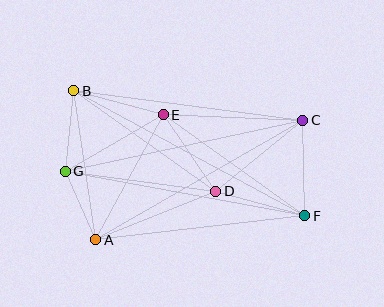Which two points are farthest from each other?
Points B and F are farthest from each other.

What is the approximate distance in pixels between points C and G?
The distance between C and G is approximately 243 pixels.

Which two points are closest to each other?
Points A and G are closest to each other.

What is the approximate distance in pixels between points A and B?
The distance between A and B is approximately 151 pixels.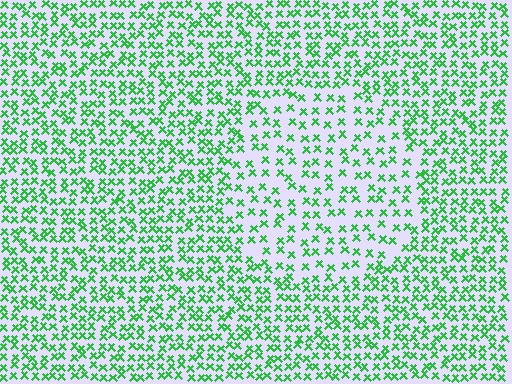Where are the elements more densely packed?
The elements are more densely packed outside the circle boundary.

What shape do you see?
I see a circle.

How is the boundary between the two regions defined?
The boundary is defined by a change in element density (approximately 1.8x ratio). All elements are the same color, size, and shape.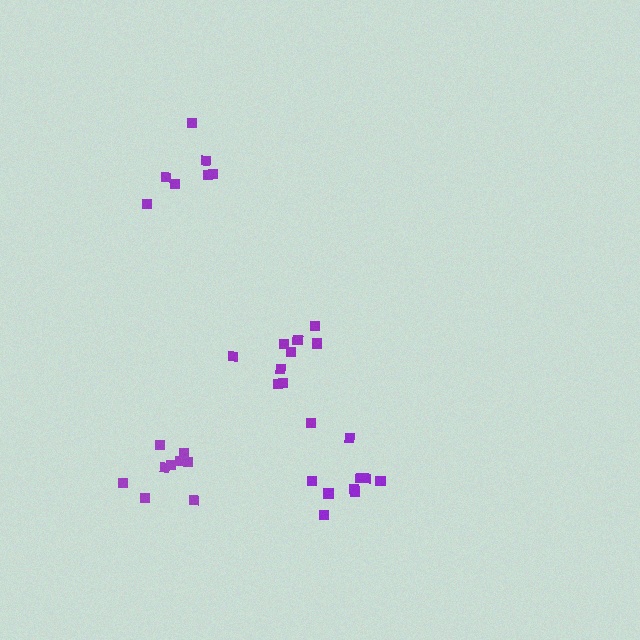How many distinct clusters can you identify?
There are 4 distinct clusters.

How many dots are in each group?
Group 1: 9 dots, Group 2: 10 dots, Group 3: 7 dots, Group 4: 9 dots (35 total).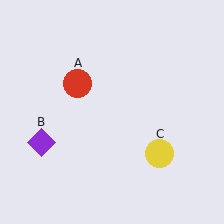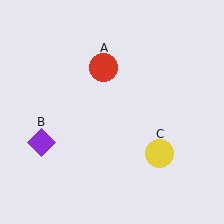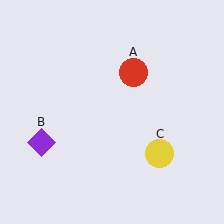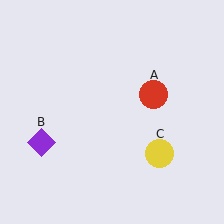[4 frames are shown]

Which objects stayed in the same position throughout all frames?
Purple diamond (object B) and yellow circle (object C) remained stationary.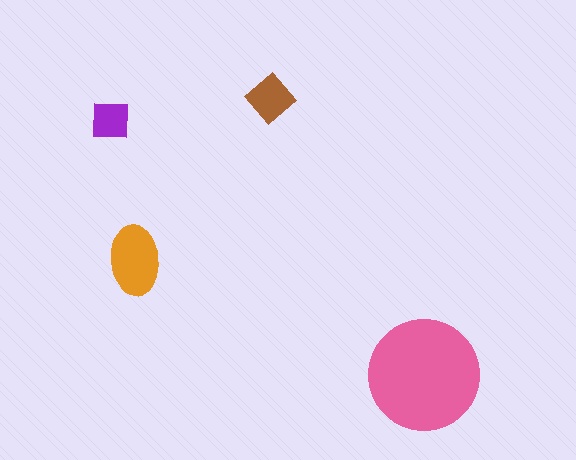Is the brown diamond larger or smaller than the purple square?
Larger.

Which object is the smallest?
The purple square.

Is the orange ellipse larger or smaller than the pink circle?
Smaller.